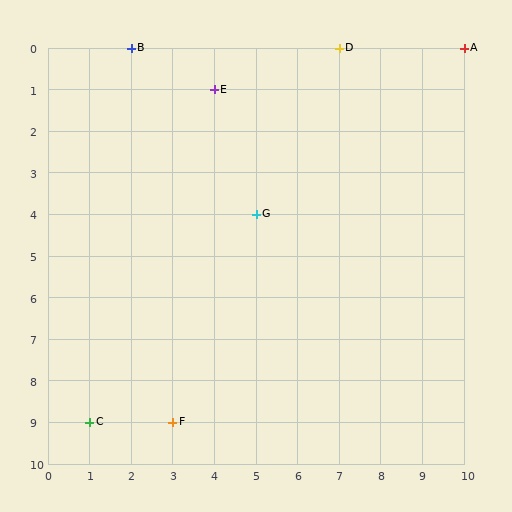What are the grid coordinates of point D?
Point D is at grid coordinates (7, 0).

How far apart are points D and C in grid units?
Points D and C are 6 columns and 9 rows apart (about 10.8 grid units diagonally).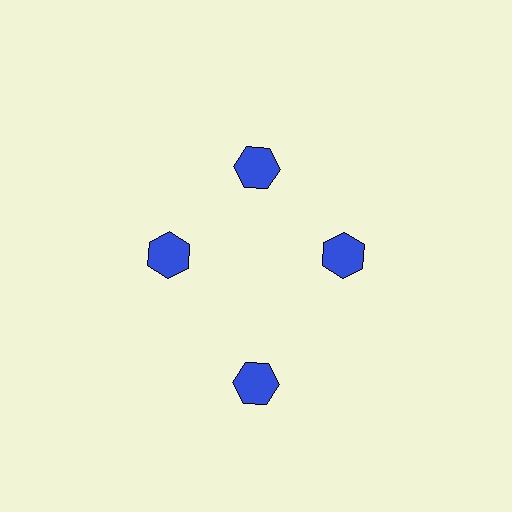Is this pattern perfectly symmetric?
No. The 4 blue hexagons are arranged in a ring, but one element near the 6 o'clock position is pushed outward from the center, breaking the 4-fold rotational symmetry.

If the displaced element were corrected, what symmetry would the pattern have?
It would have 4-fold rotational symmetry — the pattern would map onto itself every 90 degrees.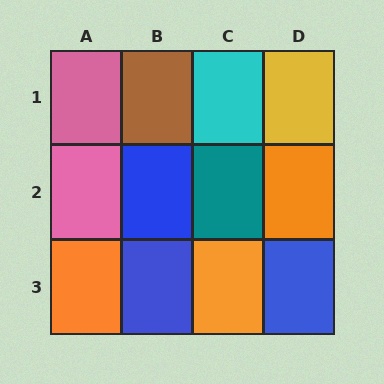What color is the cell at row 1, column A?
Pink.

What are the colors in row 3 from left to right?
Orange, blue, orange, blue.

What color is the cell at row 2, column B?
Blue.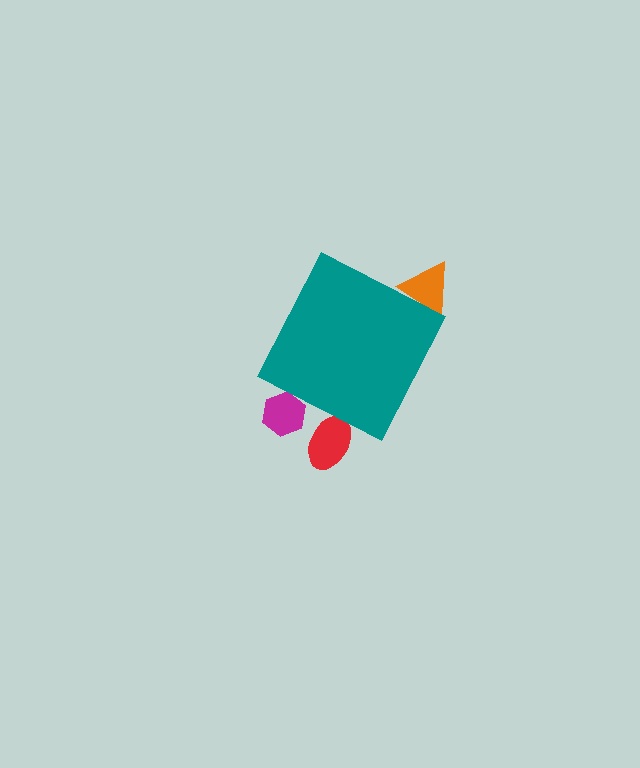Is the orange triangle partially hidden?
Yes, the orange triangle is partially hidden behind the teal diamond.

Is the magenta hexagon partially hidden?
Yes, the magenta hexagon is partially hidden behind the teal diamond.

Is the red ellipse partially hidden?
Yes, the red ellipse is partially hidden behind the teal diamond.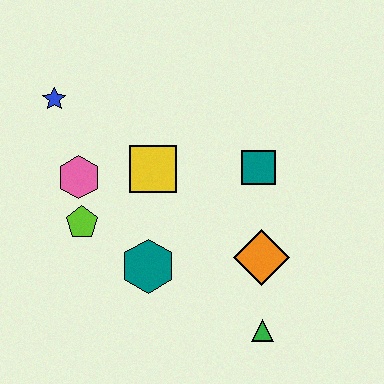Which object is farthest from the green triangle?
The blue star is farthest from the green triangle.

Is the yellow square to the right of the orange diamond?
No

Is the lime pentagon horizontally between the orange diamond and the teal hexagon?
No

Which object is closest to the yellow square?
The pink hexagon is closest to the yellow square.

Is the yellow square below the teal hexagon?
No